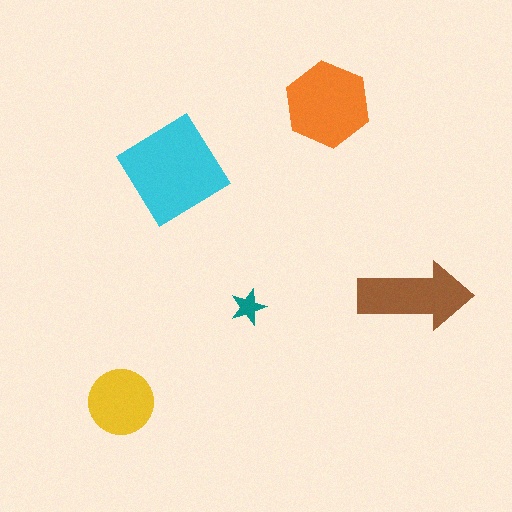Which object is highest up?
The orange hexagon is topmost.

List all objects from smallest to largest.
The teal star, the yellow circle, the brown arrow, the orange hexagon, the cyan diamond.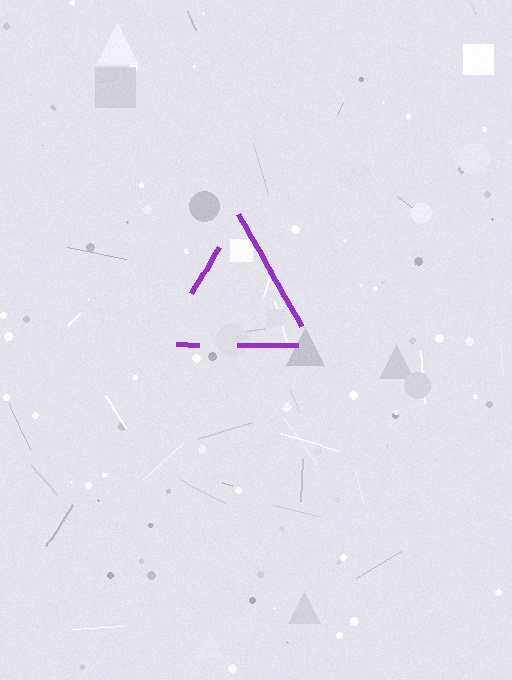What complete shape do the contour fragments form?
The contour fragments form a triangle.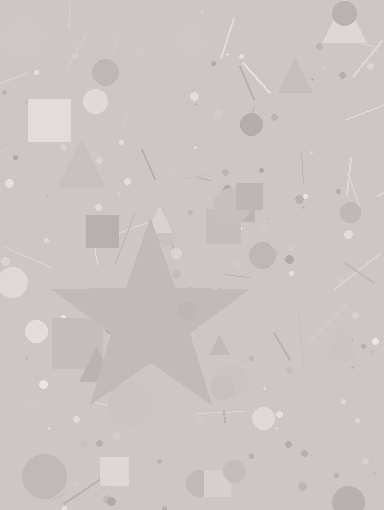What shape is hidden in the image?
A star is hidden in the image.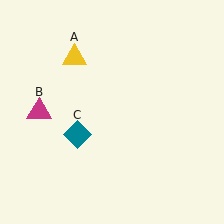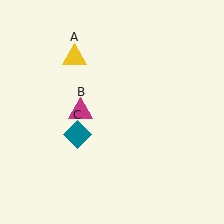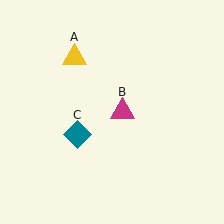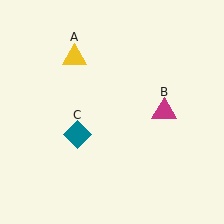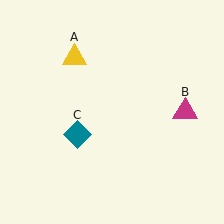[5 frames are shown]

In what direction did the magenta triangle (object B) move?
The magenta triangle (object B) moved right.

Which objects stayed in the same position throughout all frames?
Yellow triangle (object A) and teal diamond (object C) remained stationary.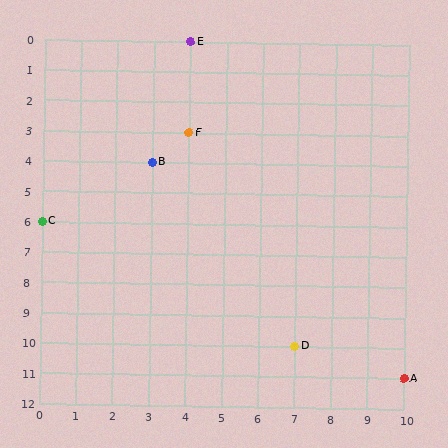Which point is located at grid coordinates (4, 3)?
Point F is at (4, 3).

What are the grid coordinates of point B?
Point B is at grid coordinates (3, 4).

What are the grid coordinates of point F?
Point F is at grid coordinates (4, 3).